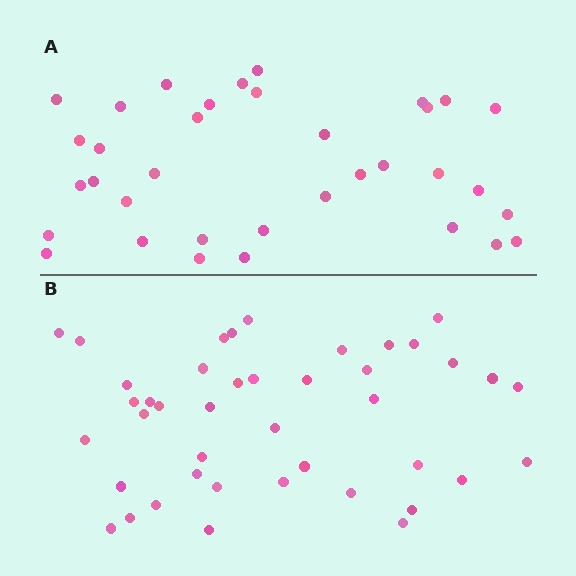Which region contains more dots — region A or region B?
Region B (the bottom region) has more dots.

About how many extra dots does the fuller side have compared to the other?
Region B has roughly 8 or so more dots than region A.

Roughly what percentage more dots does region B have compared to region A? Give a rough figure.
About 20% more.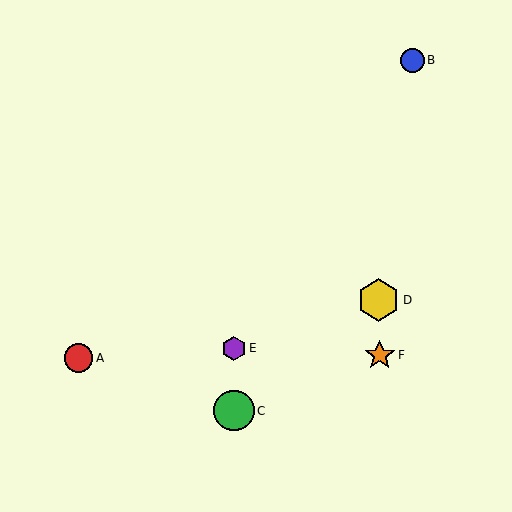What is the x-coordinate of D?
Object D is at x≈379.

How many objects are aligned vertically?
2 objects (C, E) are aligned vertically.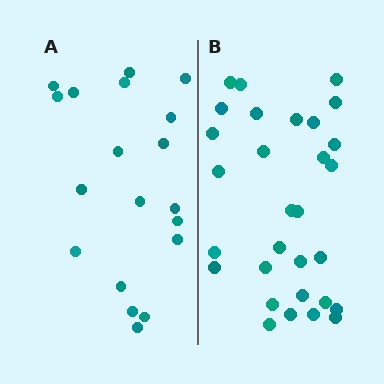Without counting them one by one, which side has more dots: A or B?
Region B (the right region) has more dots.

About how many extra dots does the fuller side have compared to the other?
Region B has roughly 12 or so more dots than region A.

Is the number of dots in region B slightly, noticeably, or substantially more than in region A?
Region B has substantially more. The ratio is roughly 1.6 to 1.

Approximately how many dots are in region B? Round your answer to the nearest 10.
About 30 dots.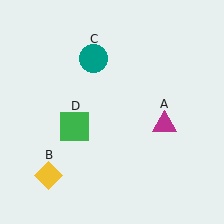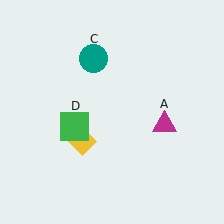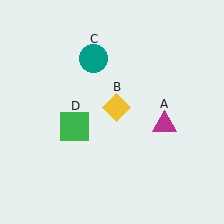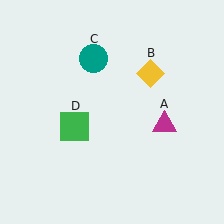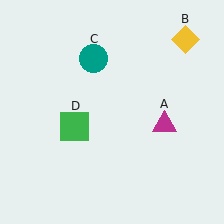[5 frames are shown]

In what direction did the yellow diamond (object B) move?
The yellow diamond (object B) moved up and to the right.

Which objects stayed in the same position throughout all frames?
Magenta triangle (object A) and teal circle (object C) and green square (object D) remained stationary.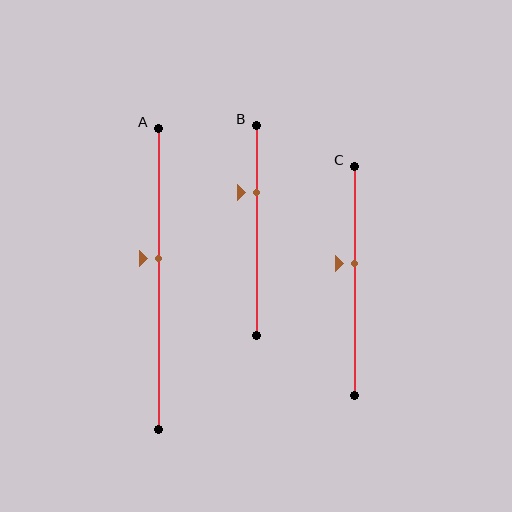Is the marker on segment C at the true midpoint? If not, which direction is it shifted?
No, the marker on segment C is shifted upward by about 8% of the segment length.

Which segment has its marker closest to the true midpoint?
Segment A has its marker closest to the true midpoint.